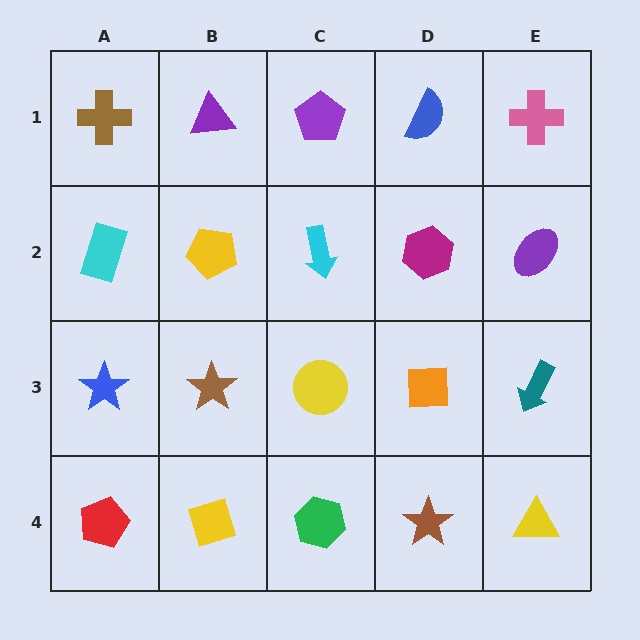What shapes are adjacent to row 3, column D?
A magenta hexagon (row 2, column D), a brown star (row 4, column D), a yellow circle (row 3, column C), a teal arrow (row 3, column E).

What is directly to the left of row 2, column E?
A magenta hexagon.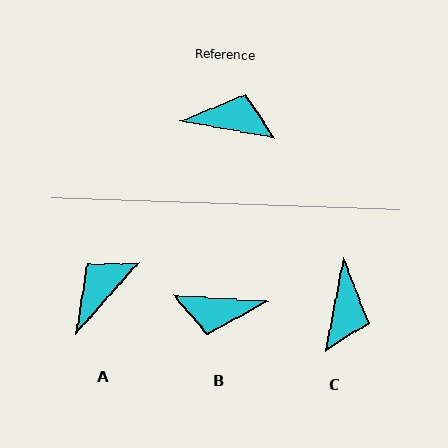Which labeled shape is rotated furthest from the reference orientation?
B, about 173 degrees away.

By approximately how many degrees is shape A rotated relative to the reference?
Approximately 59 degrees counter-clockwise.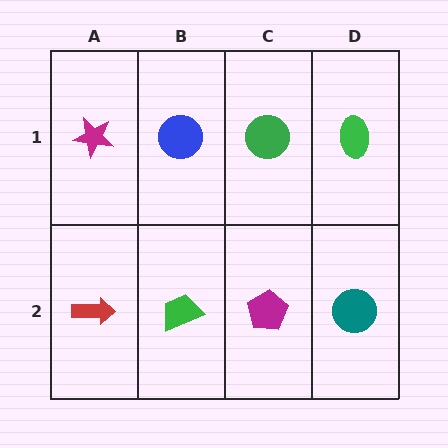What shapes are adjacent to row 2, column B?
A blue circle (row 1, column B), a red arrow (row 2, column A), a magenta pentagon (row 2, column C).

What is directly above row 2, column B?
A blue circle.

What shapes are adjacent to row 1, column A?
A red arrow (row 2, column A), a blue circle (row 1, column B).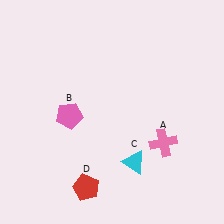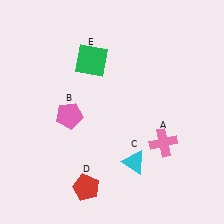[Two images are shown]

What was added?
A green square (E) was added in Image 2.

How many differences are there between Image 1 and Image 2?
There is 1 difference between the two images.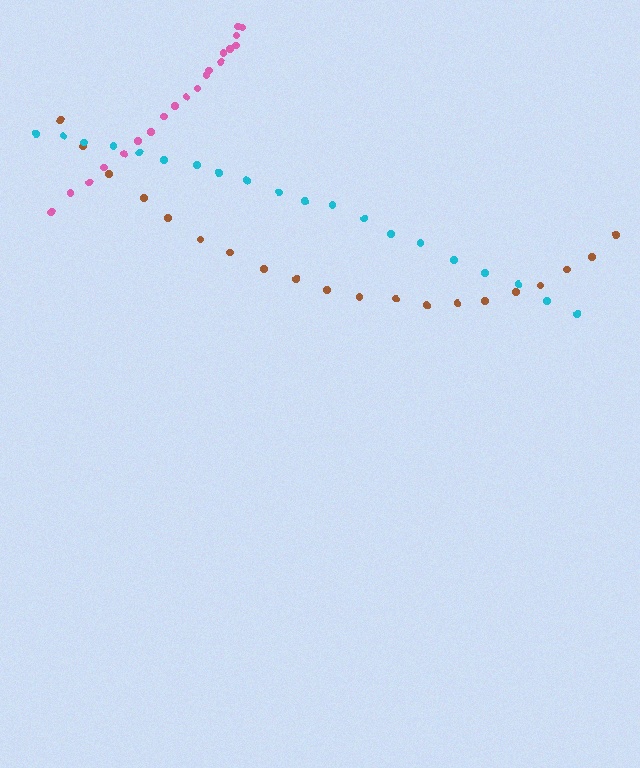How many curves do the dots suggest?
There are 3 distinct paths.